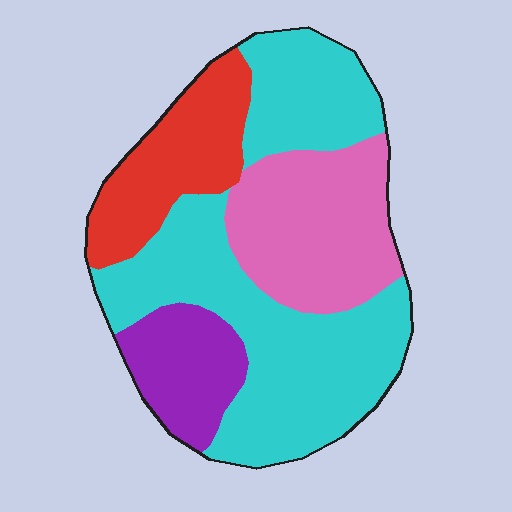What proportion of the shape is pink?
Pink covers about 25% of the shape.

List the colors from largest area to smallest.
From largest to smallest: cyan, pink, red, purple.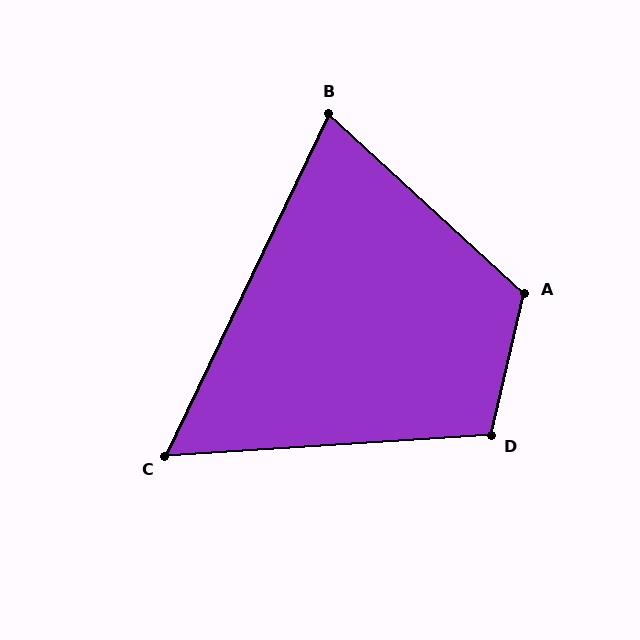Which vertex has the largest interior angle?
A, at approximately 119 degrees.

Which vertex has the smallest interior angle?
C, at approximately 61 degrees.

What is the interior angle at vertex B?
Approximately 73 degrees (acute).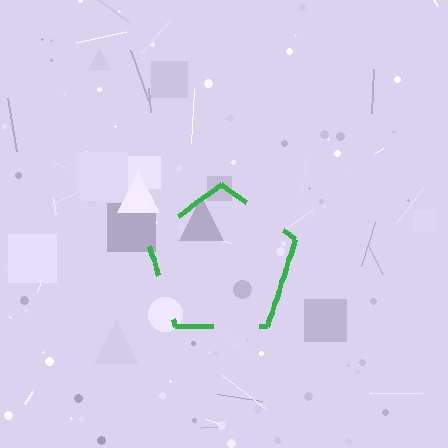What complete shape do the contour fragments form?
The contour fragments form a pentagon.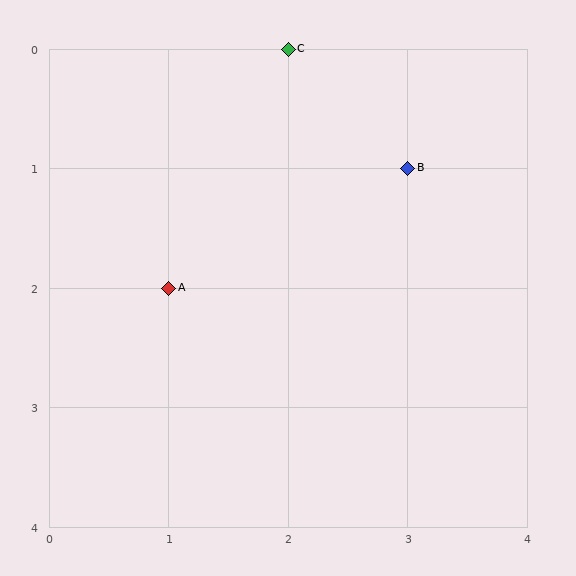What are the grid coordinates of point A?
Point A is at grid coordinates (1, 2).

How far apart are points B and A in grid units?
Points B and A are 2 columns and 1 row apart (about 2.2 grid units diagonally).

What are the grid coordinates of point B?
Point B is at grid coordinates (3, 1).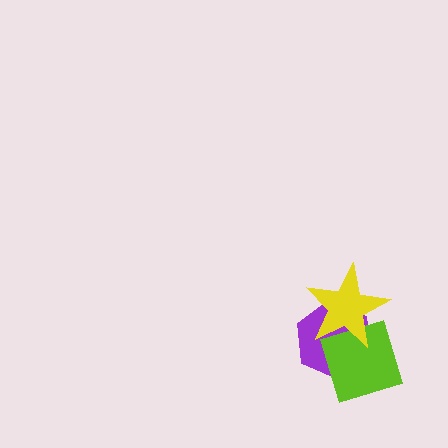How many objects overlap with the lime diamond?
2 objects overlap with the lime diamond.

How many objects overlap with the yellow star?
2 objects overlap with the yellow star.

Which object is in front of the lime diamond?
The yellow star is in front of the lime diamond.